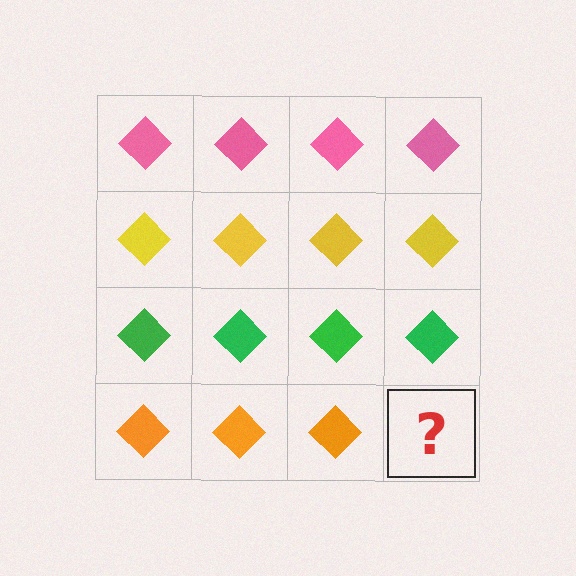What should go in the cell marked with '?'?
The missing cell should contain an orange diamond.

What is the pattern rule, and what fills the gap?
The rule is that each row has a consistent color. The gap should be filled with an orange diamond.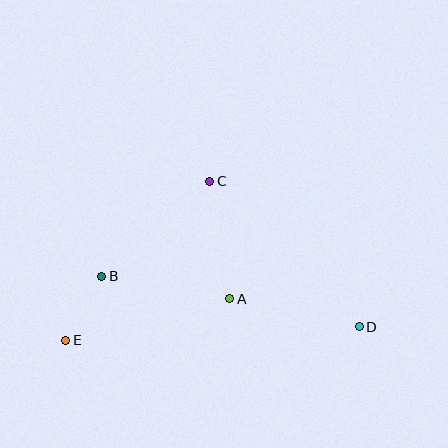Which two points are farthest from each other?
Points D and E are farthest from each other.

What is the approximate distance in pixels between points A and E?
The distance between A and E is approximately 170 pixels.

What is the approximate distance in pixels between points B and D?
The distance between B and D is approximately 262 pixels.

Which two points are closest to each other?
Points B and E are closest to each other.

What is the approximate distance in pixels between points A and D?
The distance between A and D is approximately 132 pixels.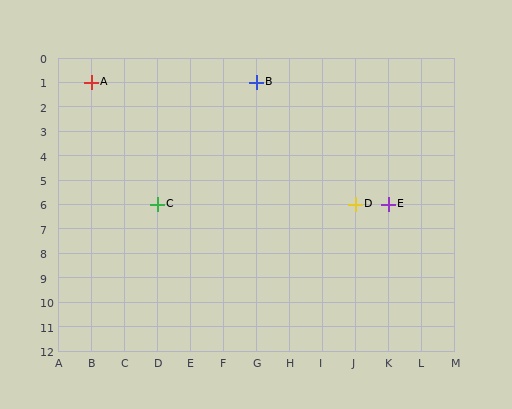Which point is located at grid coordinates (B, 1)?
Point A is at (B, 1).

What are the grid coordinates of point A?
Point A is at grid coordinates (B, 1).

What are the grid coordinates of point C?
Point C is at grid coordinates (D, 6).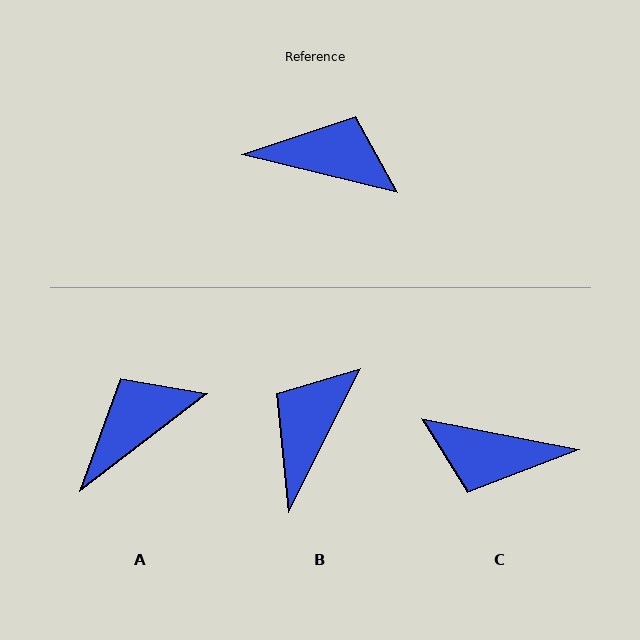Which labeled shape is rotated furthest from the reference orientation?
C, about 177 degrees away.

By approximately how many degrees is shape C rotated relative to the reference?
Approximately 177 degrees clockwise.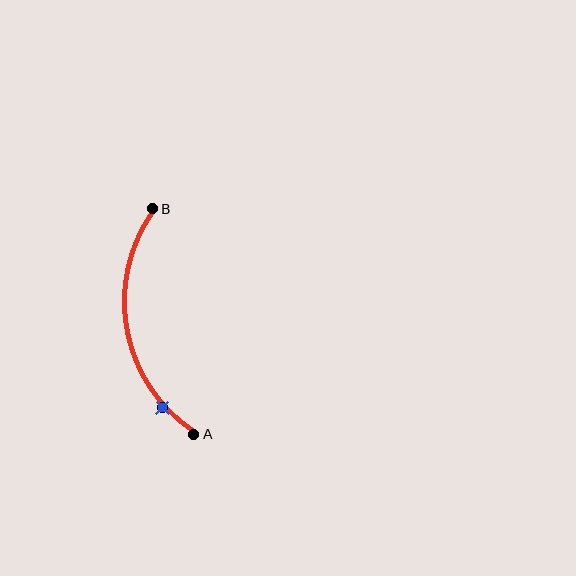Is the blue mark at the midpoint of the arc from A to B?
No. The blue mark lies on the arc but is closer to endpoint A. The arc midpoint would be at the point on the curve equidistant along the arc from both A and B.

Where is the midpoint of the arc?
The arc midpoint is the point on the curve farthest from the straight line joining A and B. It sits to the left of that line.